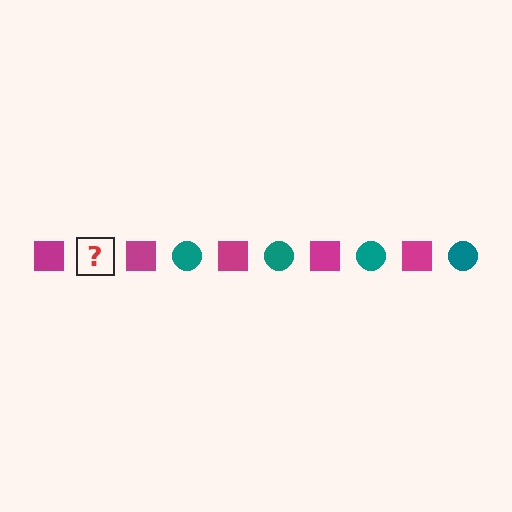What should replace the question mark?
The question mark should be replaced with a teal circle.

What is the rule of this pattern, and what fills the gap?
The rule is that the pattern alternates between magenta square and teal circle. The gap should be filled with a teal circle.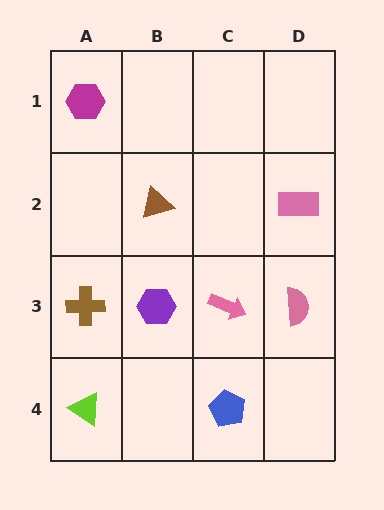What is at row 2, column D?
A pink rectangle.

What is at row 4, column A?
A lime triangle.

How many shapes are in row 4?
2 shapes.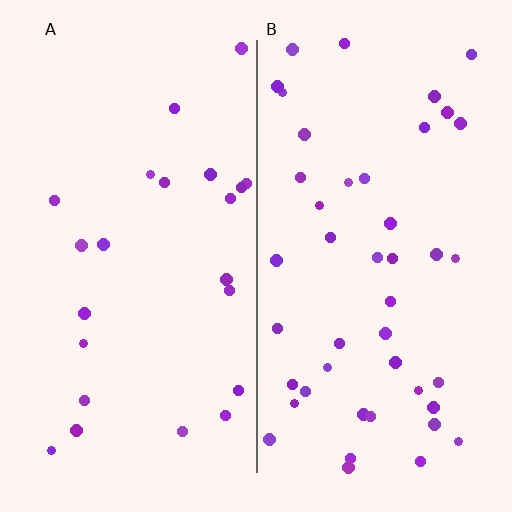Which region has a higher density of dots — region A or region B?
B (the right).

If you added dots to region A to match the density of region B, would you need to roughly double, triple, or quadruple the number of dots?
Approximately double.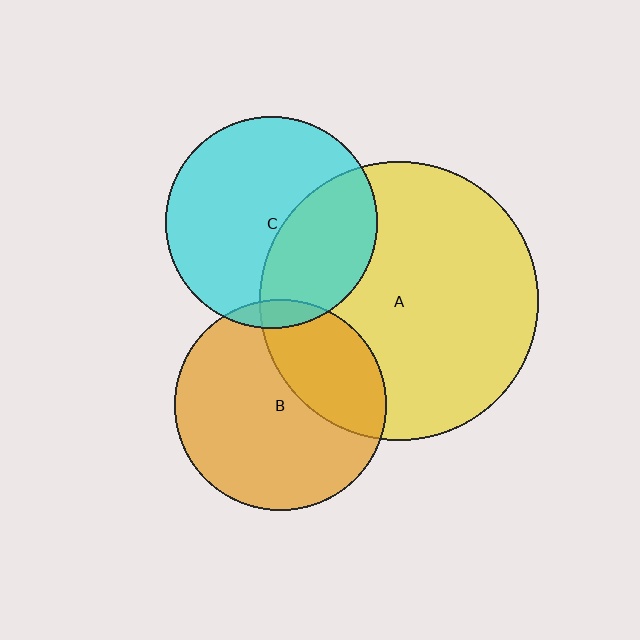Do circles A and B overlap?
Yes.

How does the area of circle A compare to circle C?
Approximately 1.7 times.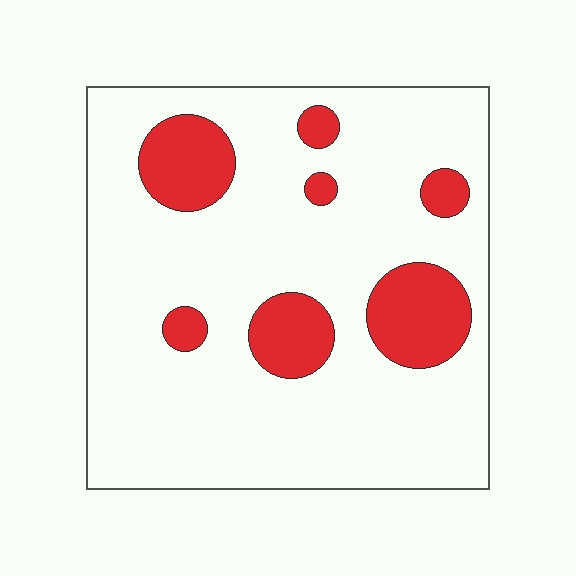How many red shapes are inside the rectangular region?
7.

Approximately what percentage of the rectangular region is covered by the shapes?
Approximately 15%.